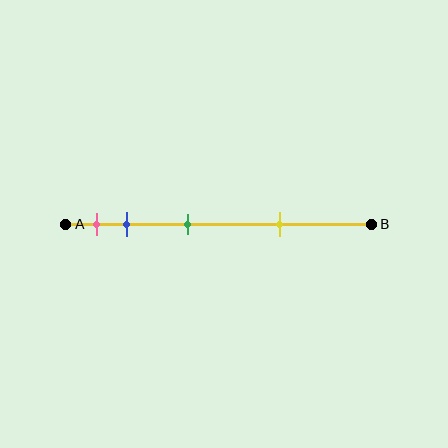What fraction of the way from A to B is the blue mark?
The blue mark is approximately 20% (0.2) of the way from A to B.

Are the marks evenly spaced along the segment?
No, the marks are not evenly spaced.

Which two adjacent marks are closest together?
The pink and blue marks are the closest adjacent pair.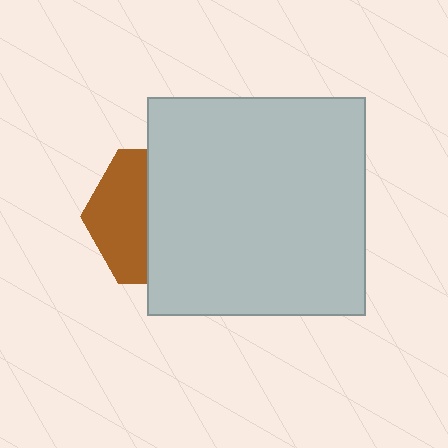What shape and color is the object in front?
The object in front is a light gray square.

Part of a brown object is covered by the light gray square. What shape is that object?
It is a hexagon.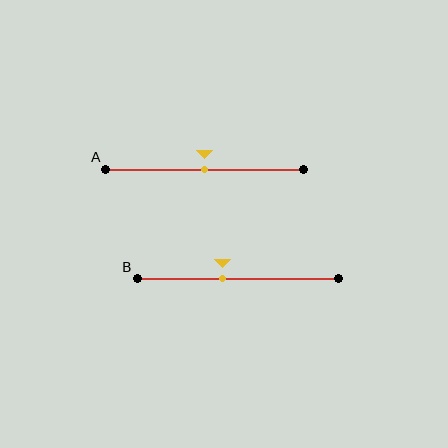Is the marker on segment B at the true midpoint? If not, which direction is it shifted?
No, the marker on segment B is shifted to the left by about 8% of the segment length.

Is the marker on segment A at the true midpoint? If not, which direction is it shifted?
Yes, the marker on segment A is at the true midpoint.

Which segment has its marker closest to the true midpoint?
Segment A has its marker closest to the true midpoint.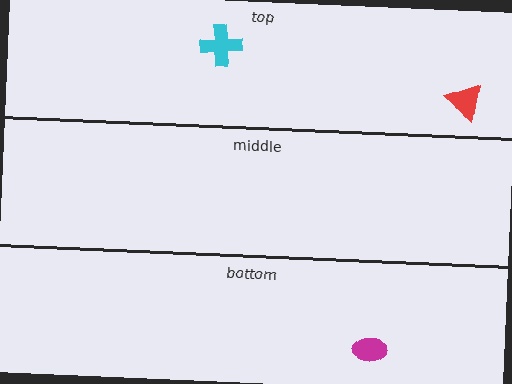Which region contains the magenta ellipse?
The bottom region.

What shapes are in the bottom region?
The magenta ellipse.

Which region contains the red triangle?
The top region.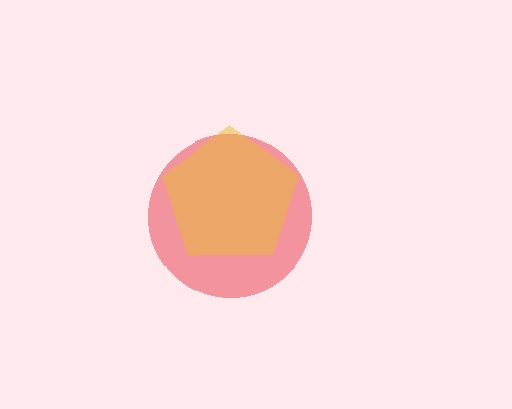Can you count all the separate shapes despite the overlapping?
Yes, there are 2 separate shapes.